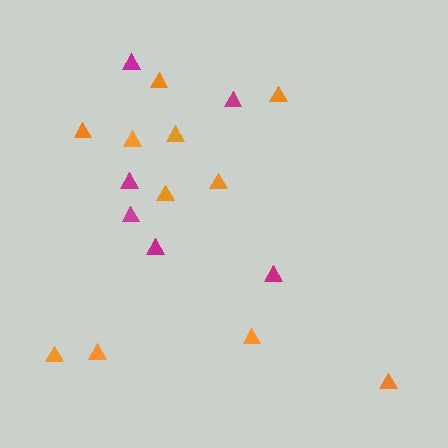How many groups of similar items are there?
There are 2 groups: one group of magenta triangles (6) and one group of orange triangles (11).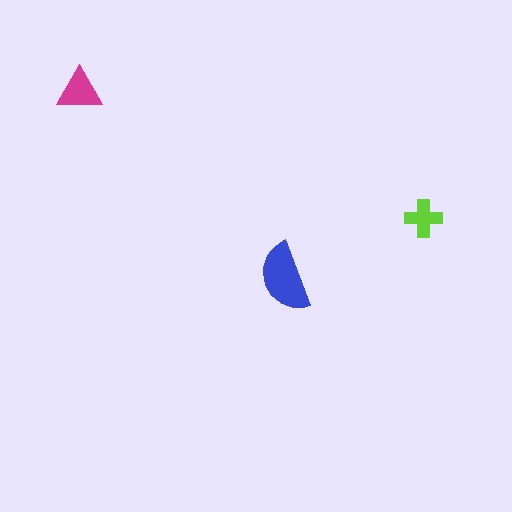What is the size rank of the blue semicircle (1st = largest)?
1st.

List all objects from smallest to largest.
The lime cross, the magenta triangle, the blue semicircle.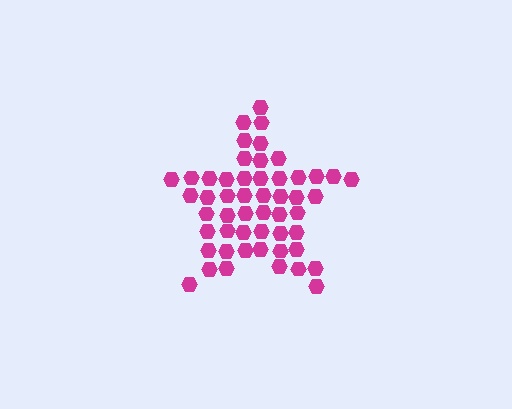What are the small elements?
The small elements are hexagons.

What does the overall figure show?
The overall figure shows a star.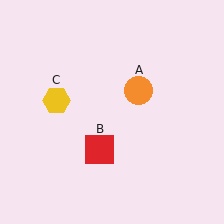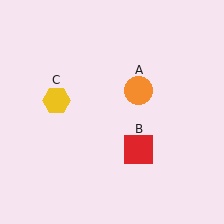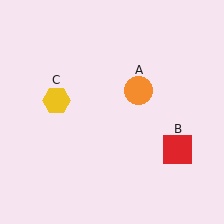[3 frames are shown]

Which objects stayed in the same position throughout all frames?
Orange circle (object A) and yellow hexagon (object C) remained stationary.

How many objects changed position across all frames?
1 object changed position: red square (object B).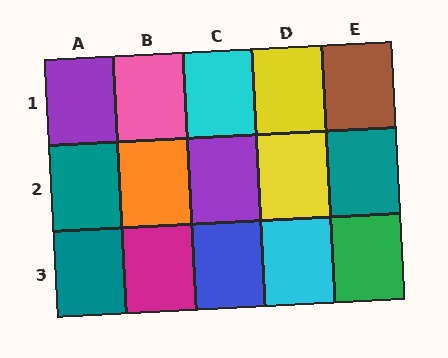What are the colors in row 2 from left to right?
Teal, orange, purple, yellow, teal.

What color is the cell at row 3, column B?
Magenta.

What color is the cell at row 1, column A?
Purple.